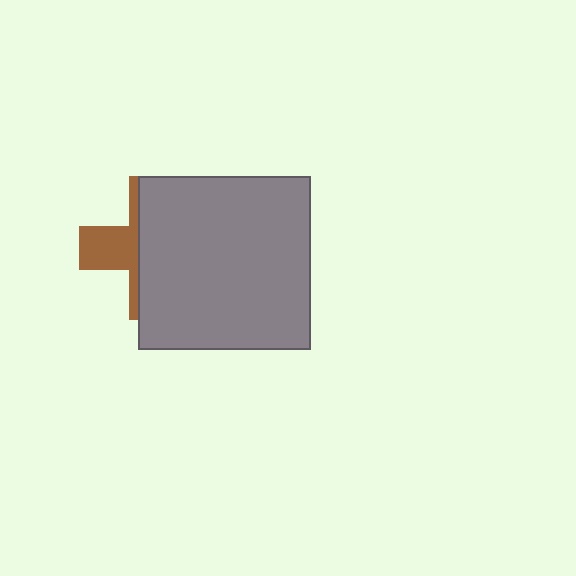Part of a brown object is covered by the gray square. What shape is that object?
It is a cross.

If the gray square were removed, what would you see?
You would see the complete brown cross.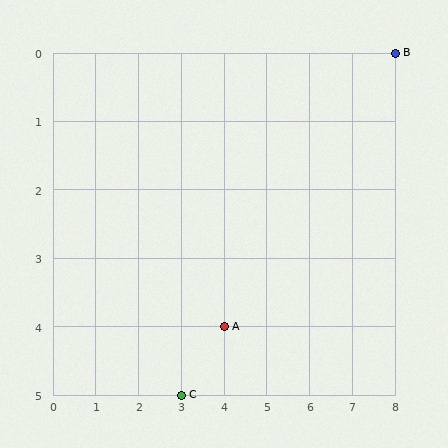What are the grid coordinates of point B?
Point B is at grid coordinates (8, 0).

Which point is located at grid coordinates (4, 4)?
Point A is at (4, 4).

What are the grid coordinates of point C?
Point C is at grid coordinates (3, 5).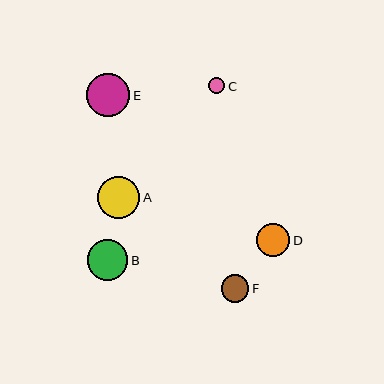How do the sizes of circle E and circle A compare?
Circle E and circle A are approximately the same size.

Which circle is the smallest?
Circle C is the smallest with a size of approximately 16 pixels.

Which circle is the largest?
Circle E is the largest with a size of approximately 43 pixels.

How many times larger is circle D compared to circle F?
Circle D is approximately 1.2 times the size of circle F.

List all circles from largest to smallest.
From largest to smallest: E, A, B, D, F, C.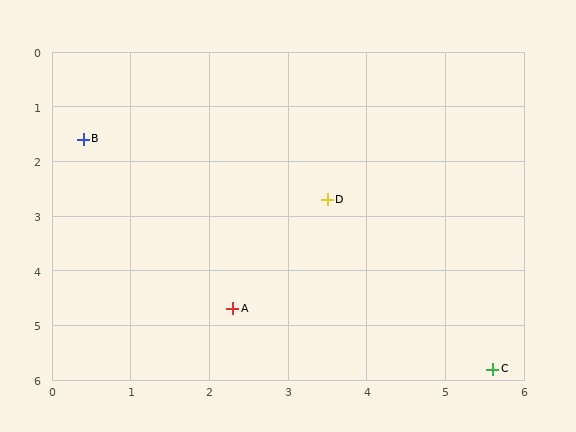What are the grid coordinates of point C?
Point C is at approximately (5.6, 5.8).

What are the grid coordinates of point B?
Point B is at approximately (0.4, 1.6).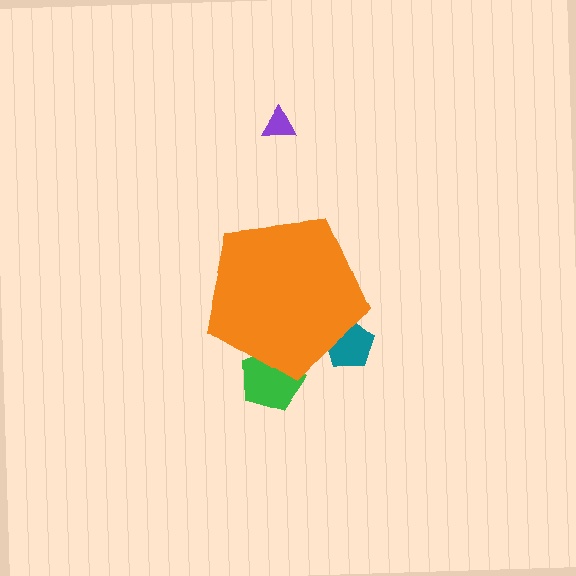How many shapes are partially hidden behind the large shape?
2 shapes are partially hidden.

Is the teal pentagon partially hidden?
Yes, the teal pentagon is partially hidden behind the orange pentagon.